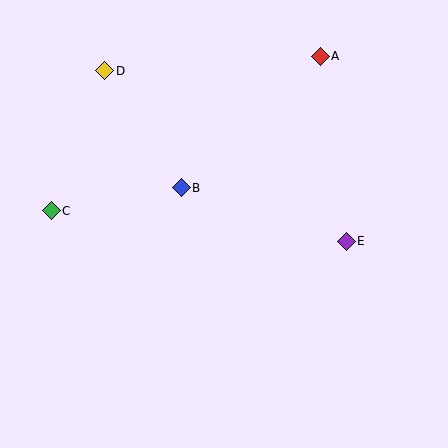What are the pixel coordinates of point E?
Point E is at (346, 241).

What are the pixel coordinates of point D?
Point D is at (105, 71).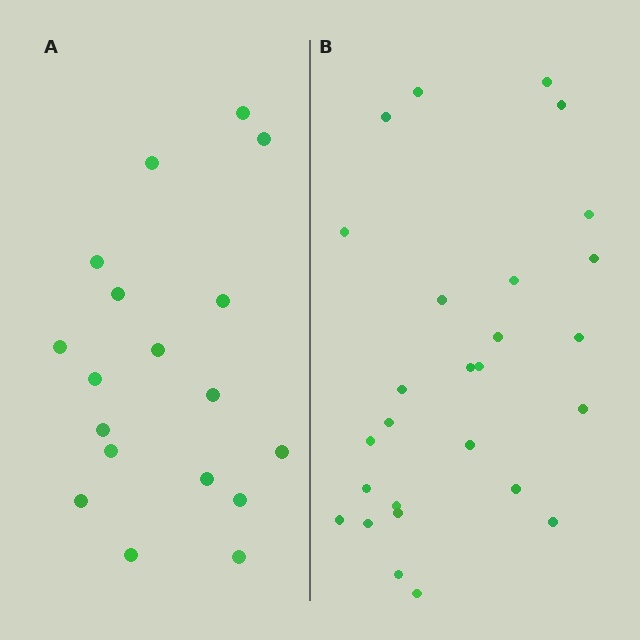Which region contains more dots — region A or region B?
Region B (the right region) has more dots.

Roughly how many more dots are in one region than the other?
Region B has roughly 8 or so more dots than region A.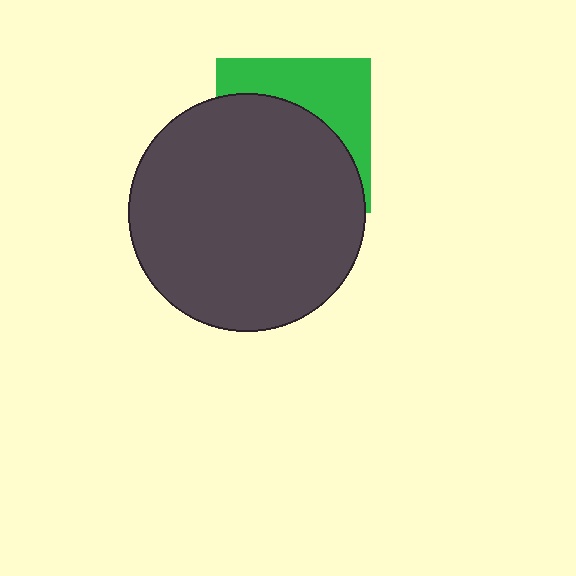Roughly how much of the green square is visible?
A small part of it is visible (roughly 38%).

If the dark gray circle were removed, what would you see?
You would see the complete green square.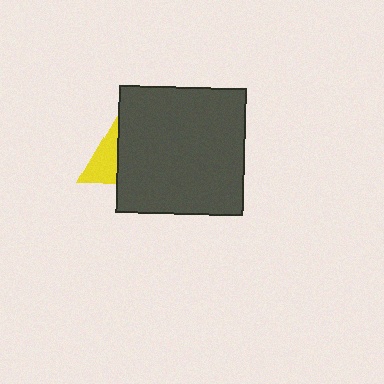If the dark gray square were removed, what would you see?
You would see the complete yellow triangle.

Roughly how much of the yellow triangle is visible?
A small part of it is visible (roughly 31%).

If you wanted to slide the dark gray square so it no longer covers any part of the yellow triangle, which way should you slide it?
Slide it right — that is the most direct way to separate the two shapes.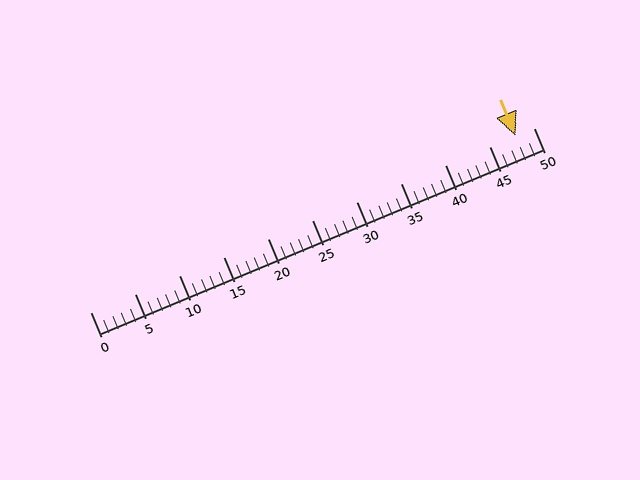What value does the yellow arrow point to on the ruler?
The yellow arrow points to approximately 48.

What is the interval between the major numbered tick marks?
The major tick marks are spaced 5 units apart.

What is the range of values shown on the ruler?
The ruler shows values from 0 to 50.